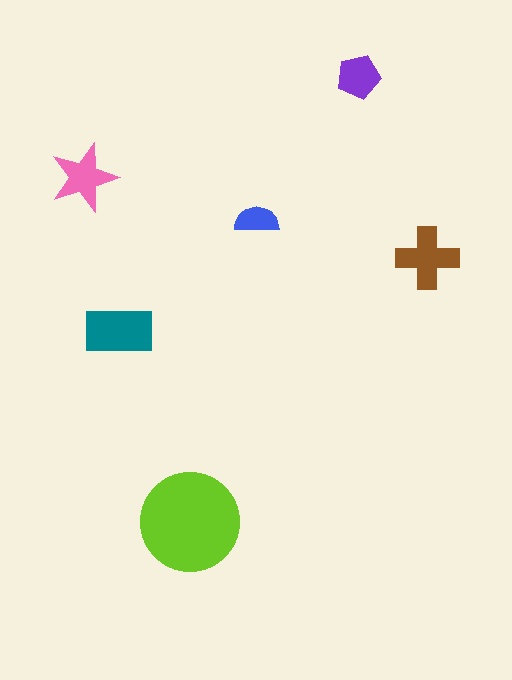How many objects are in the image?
There are 6 objects in the image.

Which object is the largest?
The lime circle.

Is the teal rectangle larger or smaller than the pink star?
Larger.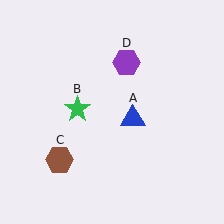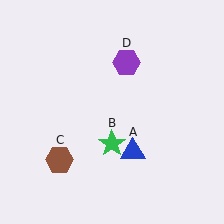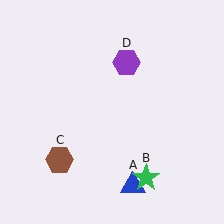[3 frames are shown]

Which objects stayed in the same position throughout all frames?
Brown hexagon (object C) and purple hexagon (object D) remained stationary.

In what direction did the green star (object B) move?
The green star (object B) moved down and to the right.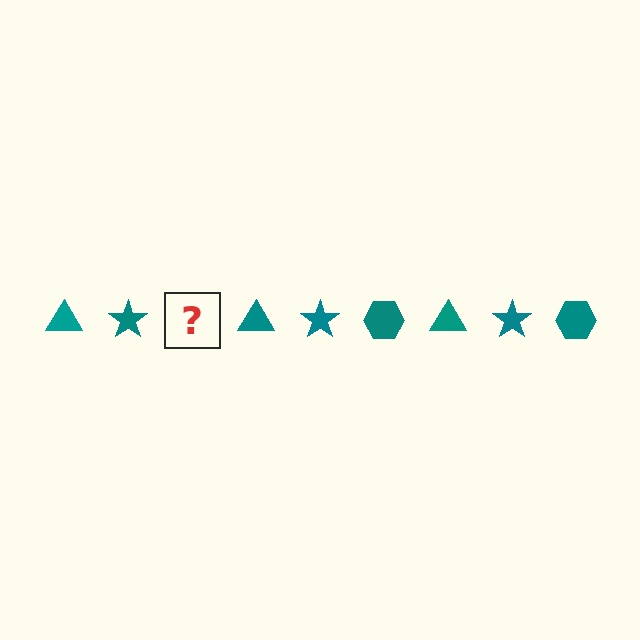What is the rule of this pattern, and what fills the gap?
The rule is that the pattern cycles through triangle, star, hexagon shapes in teal. The gap should be filled with a teal hexagon.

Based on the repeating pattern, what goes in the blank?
The blank should be a teal hexagon.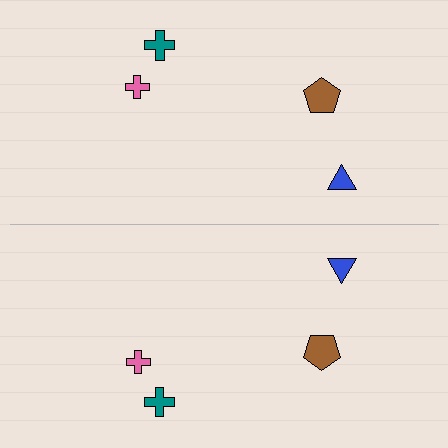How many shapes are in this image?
There are 8 shapes in this image.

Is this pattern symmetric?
Yes, this pattern has bilateral (reflection) symmetry.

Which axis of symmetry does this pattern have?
The pattern has a horizontal axis of symmetry running through the center of the image.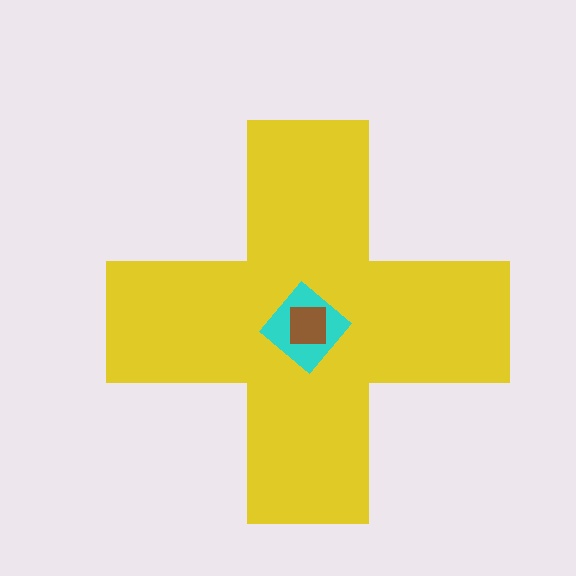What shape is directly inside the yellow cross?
The cyan diamond.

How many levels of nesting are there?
3.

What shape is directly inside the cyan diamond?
The brown square.